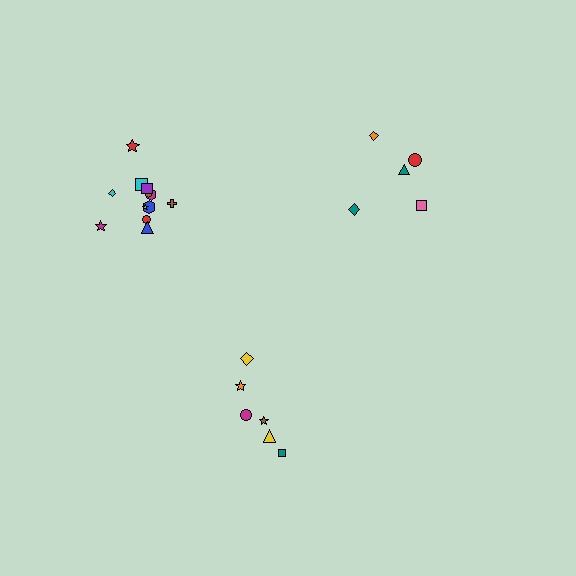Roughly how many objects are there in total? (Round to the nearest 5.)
Roughly 25 objects in total.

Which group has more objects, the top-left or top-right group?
The top-left group.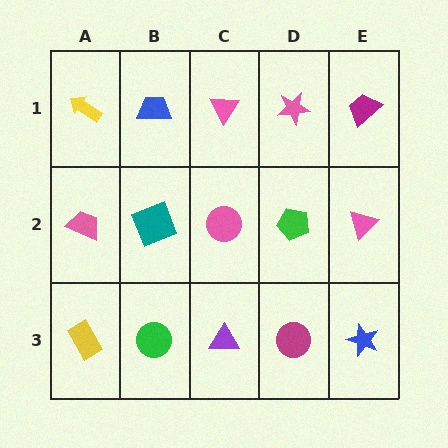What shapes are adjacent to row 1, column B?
A teal square (row 2, column B), a yellow arrow (row 1, column A), a pink triangle (row 1, column C).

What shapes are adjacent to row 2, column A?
A yellow arrow (row 1, column A), a yellow rectangle (row 3, column A), a teal square (row 2, column B).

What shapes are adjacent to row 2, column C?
A pink triangle (row 1, column C), a purple triangle (row 3, column C), a teal square (row 2, column B), a green pentagon (row 2, column D).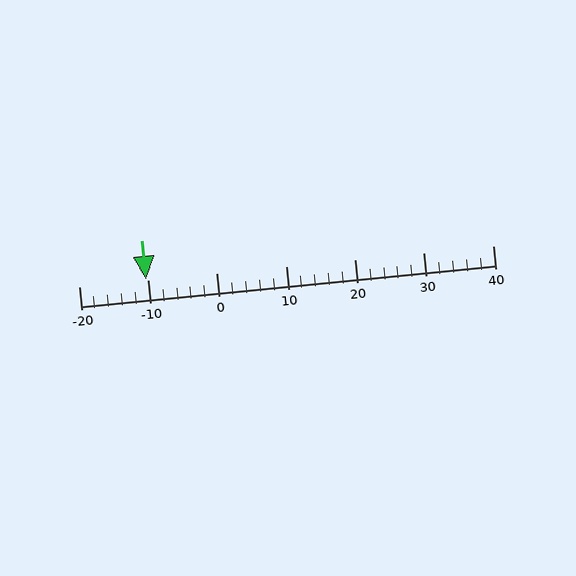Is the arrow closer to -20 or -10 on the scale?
The arrow is closer to -10.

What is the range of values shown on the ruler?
The ruler shows values from -20 to 40.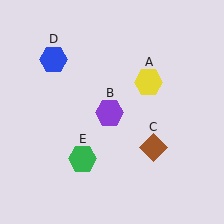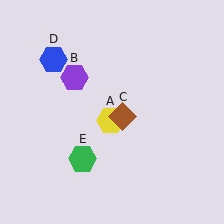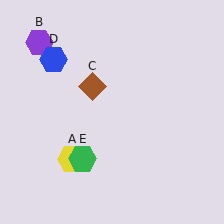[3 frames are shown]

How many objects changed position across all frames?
3 objects changed position: yellow hexagon (object A), purple hexagon (object B), brown diamond (object C).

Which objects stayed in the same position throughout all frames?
Blue hexagon (object D) and green hexagon (object E) remained stationary.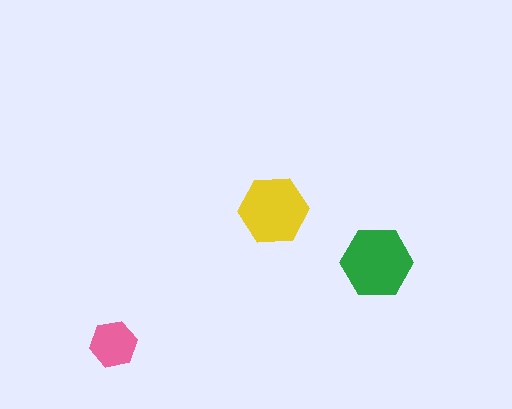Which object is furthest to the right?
The green hexagon is rightmost.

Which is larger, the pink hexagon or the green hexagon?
The green one.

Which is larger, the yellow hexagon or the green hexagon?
The green one.